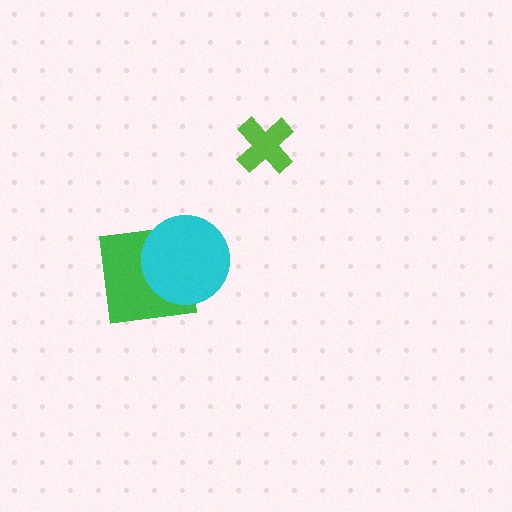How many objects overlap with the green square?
1 object overlaps with the green square.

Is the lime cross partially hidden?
No, no other shape covers it.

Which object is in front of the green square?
The cyan circle is in front of the green square.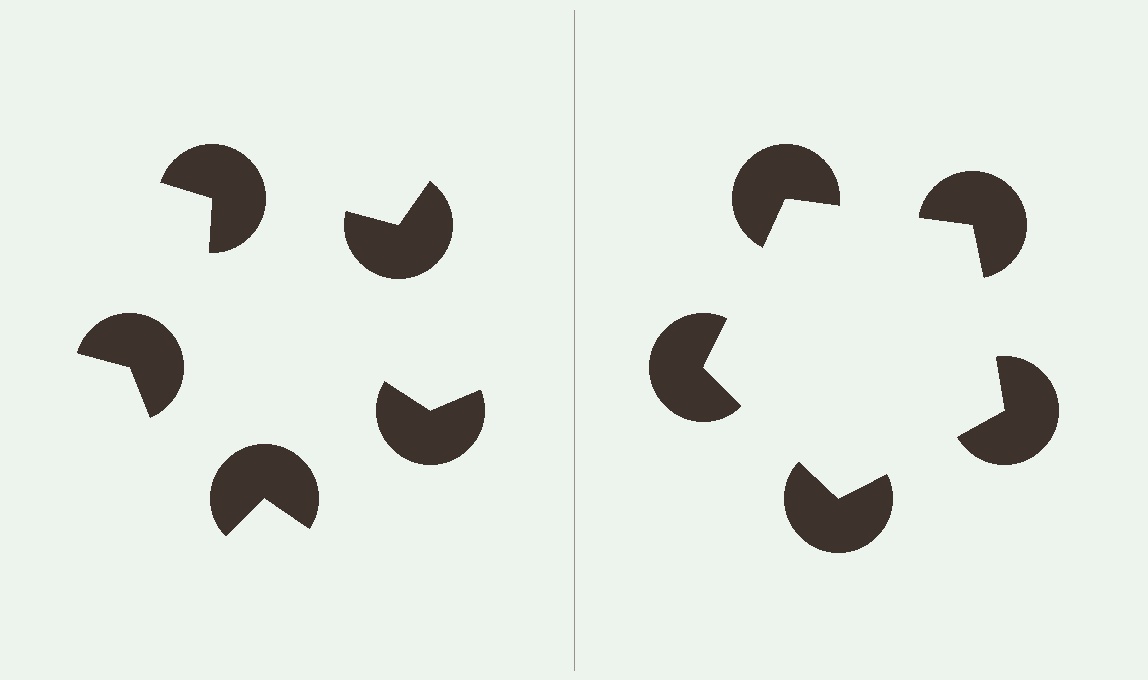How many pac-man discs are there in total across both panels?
10 — 5 on each side.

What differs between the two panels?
The pac-man discs are positioned identically on both sides; only the wedge orientations differ. On the right they align to a pentagon; on the left they are misaligned.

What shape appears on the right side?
An illusory pentagon.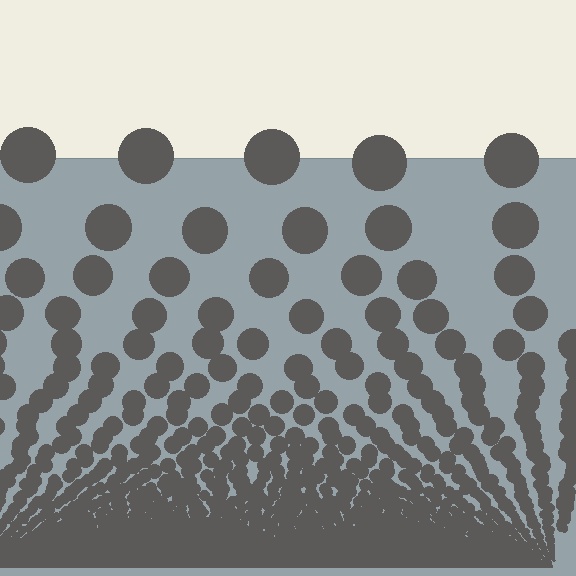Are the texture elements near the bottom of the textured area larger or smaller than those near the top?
Smaller. The gradient is inverted — elements near the bottom are smaller and denser.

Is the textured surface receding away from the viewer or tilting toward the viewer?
The surface appears to tilt toward the viewer. Texture elements get larger and sparser toward the top.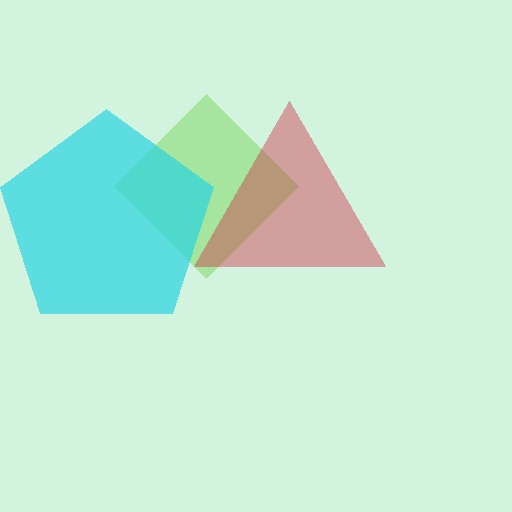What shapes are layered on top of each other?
The layered shapes are: a lime diamond, a cyan pentagon, a red triangle.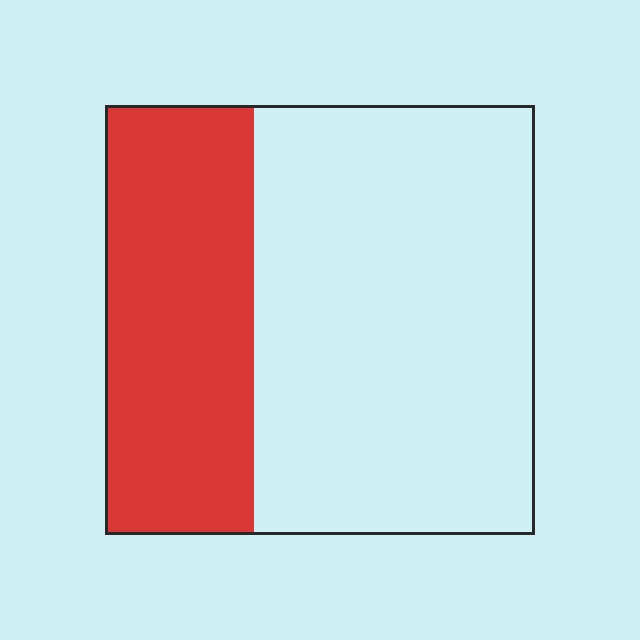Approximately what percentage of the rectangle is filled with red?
Approximately 35%.